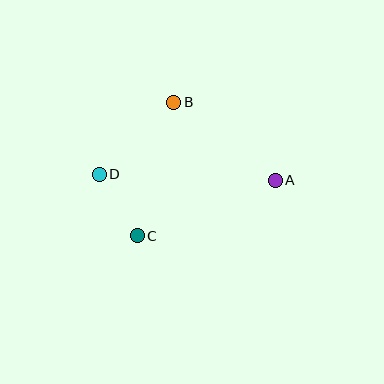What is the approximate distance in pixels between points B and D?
The distance between B and D is approximately 103 pixels.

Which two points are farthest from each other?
Points A and D are farthest from each other.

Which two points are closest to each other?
Points C and D are closest to each other.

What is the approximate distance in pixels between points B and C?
The distance between B and C is approximately 138 pixels.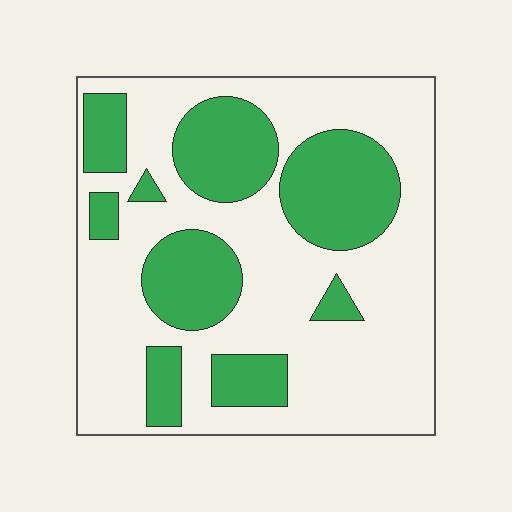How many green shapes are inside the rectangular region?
9.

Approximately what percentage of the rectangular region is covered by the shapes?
Approximately 35%.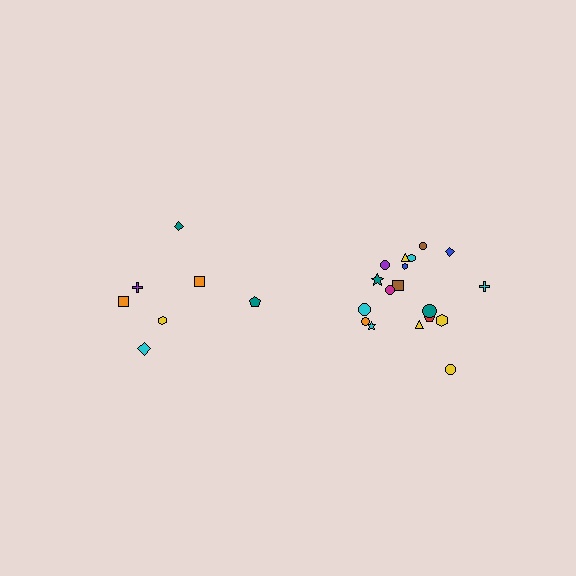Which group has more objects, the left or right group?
The right group.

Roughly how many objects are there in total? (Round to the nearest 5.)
Roughly 25 objects in total.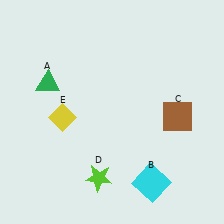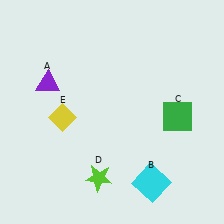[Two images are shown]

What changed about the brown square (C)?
In Image 1, C is brown. In Image 2, it changed to green.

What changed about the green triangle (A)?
In Image 1, A is green. In Image 2, it changed to purple.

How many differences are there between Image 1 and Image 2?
There are 2 differences between the two images.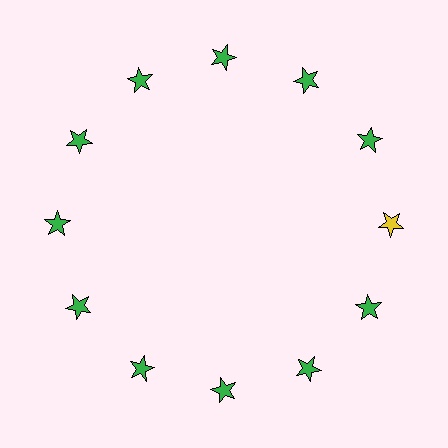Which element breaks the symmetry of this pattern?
The yellow star at roughly the 3 o'clock position breaks the symmetry. All other shapes are green stars.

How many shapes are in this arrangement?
There are 12 shapes arranged in a ring pattern.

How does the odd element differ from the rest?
It has a different color: yellow instead of green.